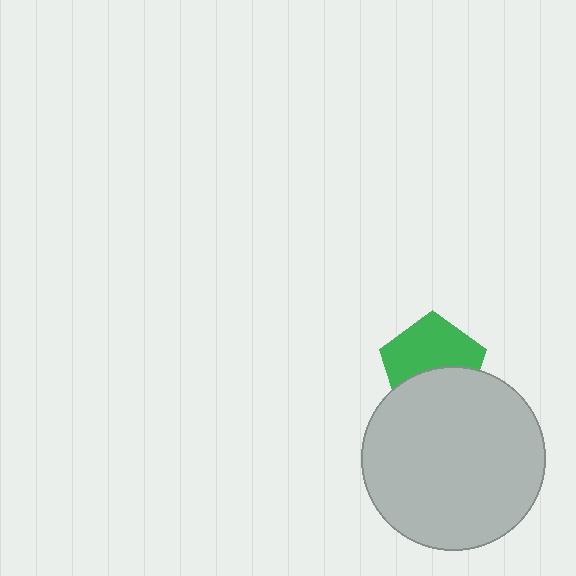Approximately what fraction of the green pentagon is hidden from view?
Roughly 43% of the green pentagon is hidden behind the light gray circle.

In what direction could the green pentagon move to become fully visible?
The green pentagon could move up. That would shift it out from behind the light gray circle entirely.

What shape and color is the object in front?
The object in front is a light gray circle.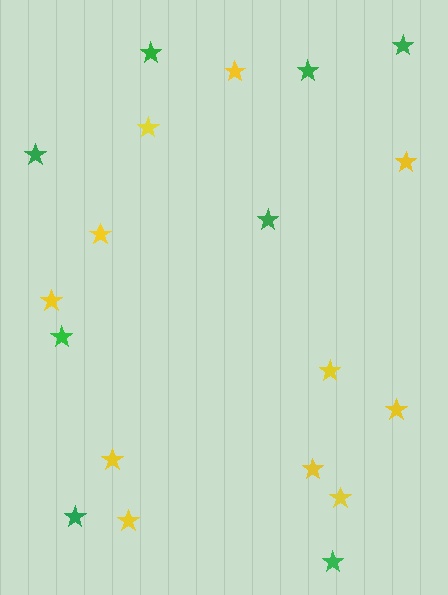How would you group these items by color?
There are 2 groups: one group of yellow stars (11) and one group of green stars (8).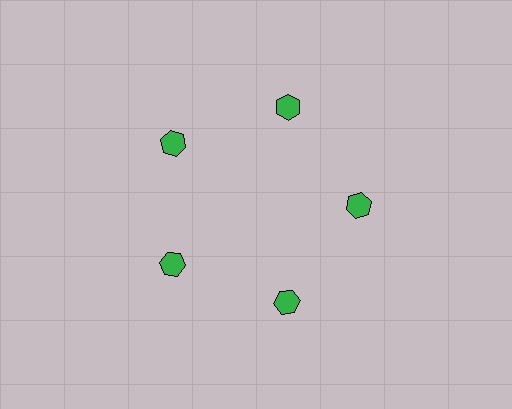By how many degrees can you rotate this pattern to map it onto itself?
The pattern maps onto itself every 72 degrees of rotation.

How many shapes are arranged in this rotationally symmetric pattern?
There are 5 shapes, arranged in 5 groups of 1.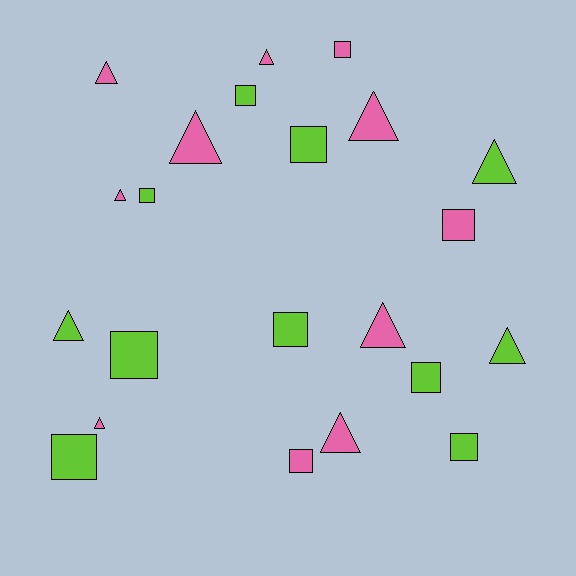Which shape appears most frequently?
Triangle, with 11 objects.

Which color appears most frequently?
Lime, with 11 objects.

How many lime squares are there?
There are 8 lime squares.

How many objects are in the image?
There are 22 objects.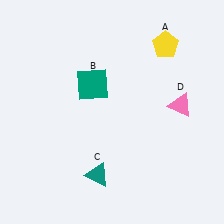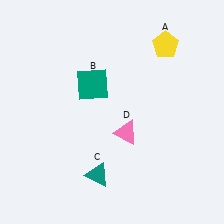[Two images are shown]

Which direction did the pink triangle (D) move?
The pink triangle (D) moved left.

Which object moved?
The pink triangle (D) moved left.